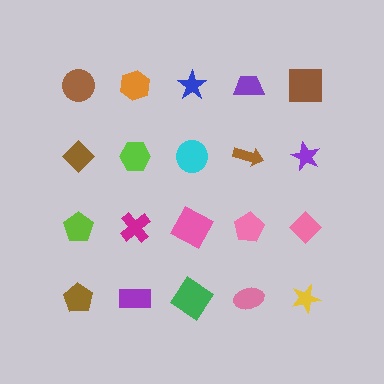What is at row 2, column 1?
A brown diamond.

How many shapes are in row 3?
5 shapes.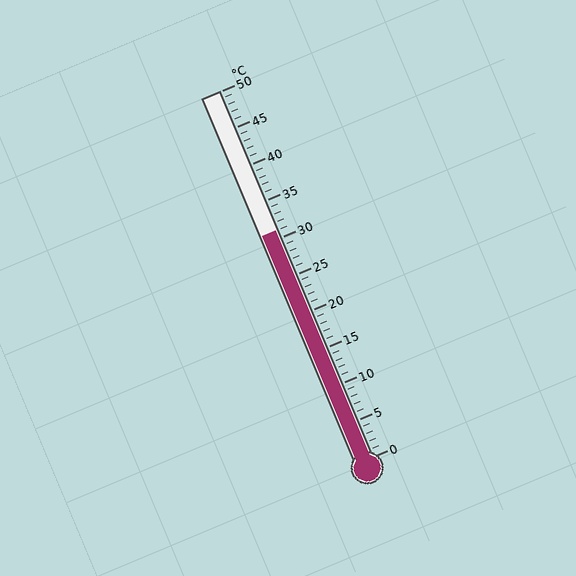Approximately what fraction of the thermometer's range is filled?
The thermometer is filled to approximately 60% of its range.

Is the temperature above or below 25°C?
The temperature is above 25°C.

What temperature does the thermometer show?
The thermometer shows approximately 31°C.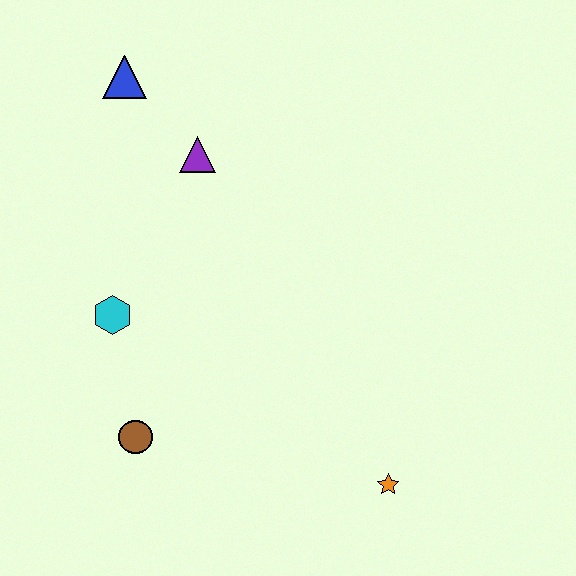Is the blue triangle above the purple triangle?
Yes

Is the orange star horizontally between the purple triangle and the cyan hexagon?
No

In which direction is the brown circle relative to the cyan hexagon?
The brown circle is below the cyan hexagon.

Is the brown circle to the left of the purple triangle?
Yes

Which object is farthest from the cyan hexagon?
The orange star is farthest from the cyan hexagon.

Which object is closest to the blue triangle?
The purple triangle is closest to the blue triangle.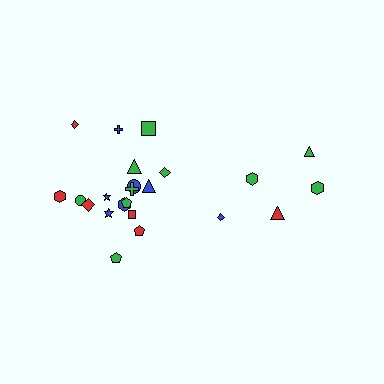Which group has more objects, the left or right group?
The left group.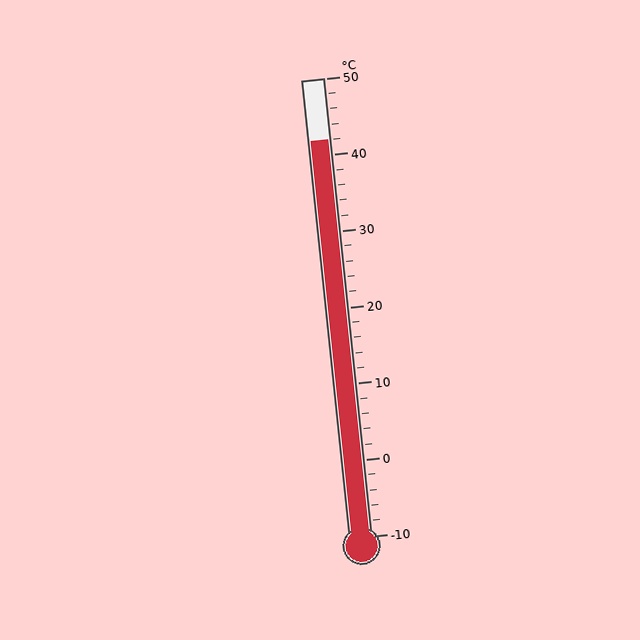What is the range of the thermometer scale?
The thermometer scale ranges from -10°C to 50°C.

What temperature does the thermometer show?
The thermometer shows approximately 42°C.